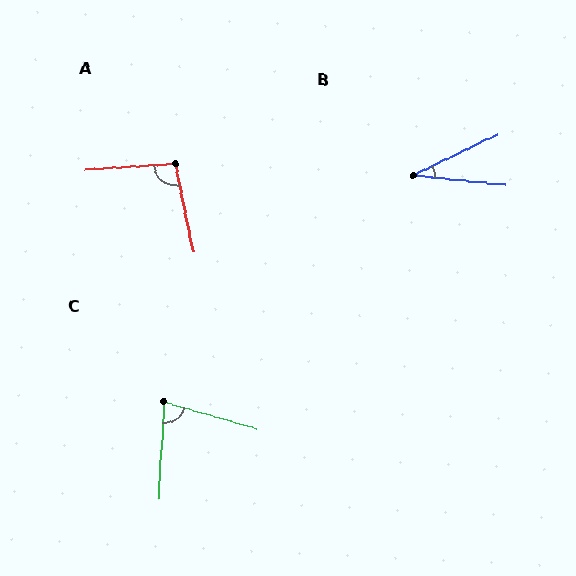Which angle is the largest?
A, at approximately 97 degrees.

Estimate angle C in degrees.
Approximately 77 degrees.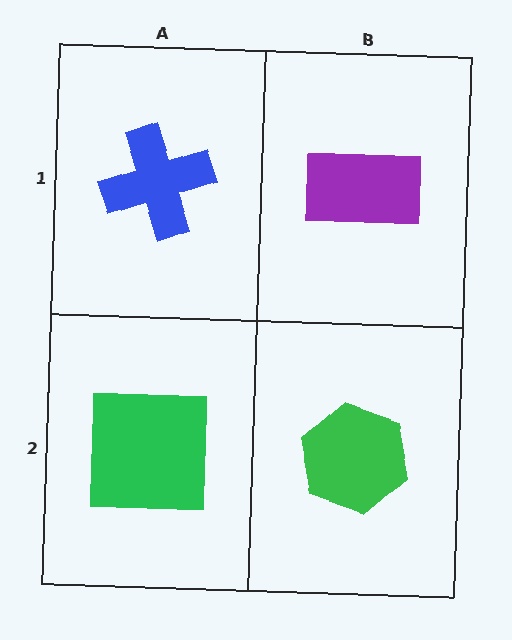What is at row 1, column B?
A purple rectangle.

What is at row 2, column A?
A green square.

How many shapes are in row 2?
2 shapes.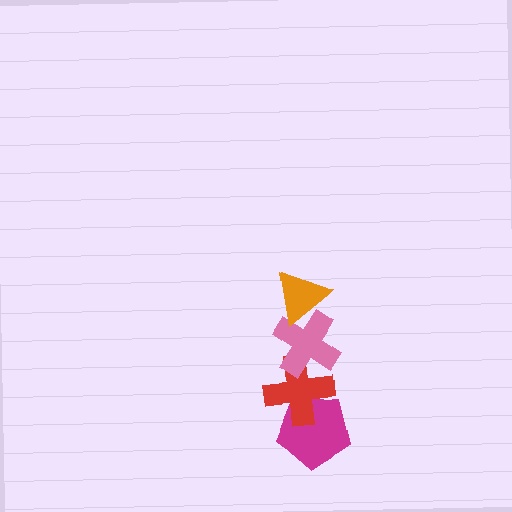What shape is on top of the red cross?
The pink cross is on top of the red cross.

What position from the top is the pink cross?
The pink cross is 2nd from the top.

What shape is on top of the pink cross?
The orange triangle is on top of the pink cross.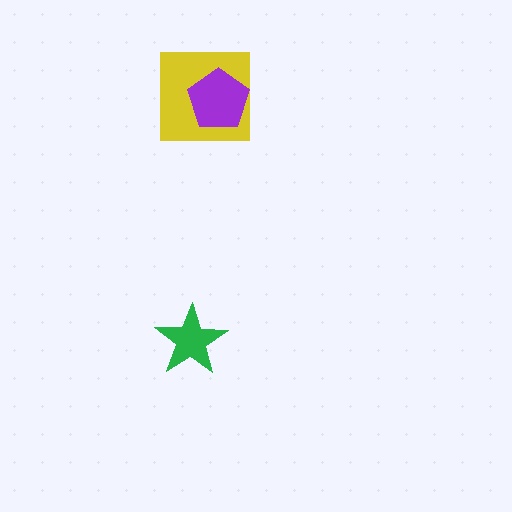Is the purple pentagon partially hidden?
No, no other shape covers it.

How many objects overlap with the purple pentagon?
1 object overlaps with the purple pentagon.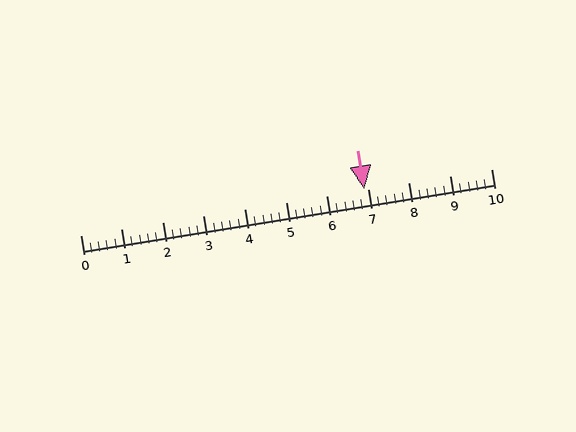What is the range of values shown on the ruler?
The ruler shows values from 0 to 10.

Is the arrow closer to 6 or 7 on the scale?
The arrow is closer to 7.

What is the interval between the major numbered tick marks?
The major tick marks are spaced 1 units apart.